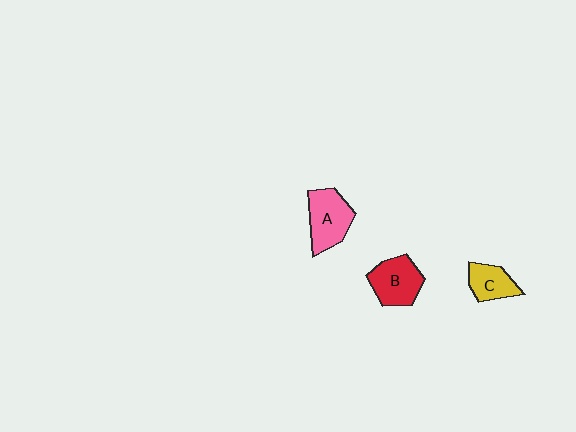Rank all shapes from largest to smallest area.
From largest to smallest: A (pink), B (red), C (yellow).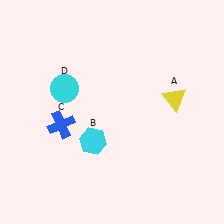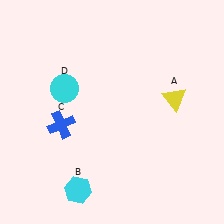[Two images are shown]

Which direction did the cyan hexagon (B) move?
The cyan hexagon (B) moved down.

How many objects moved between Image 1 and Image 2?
1 object moved between the two images.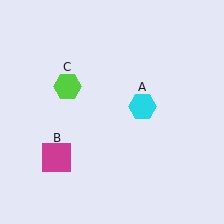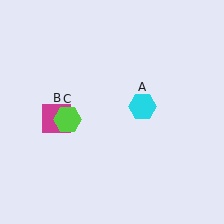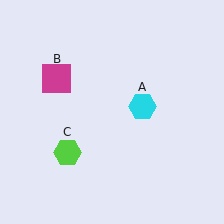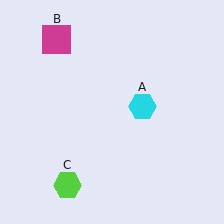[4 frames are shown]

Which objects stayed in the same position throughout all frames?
Cyan hexagon (object A) remained stationary.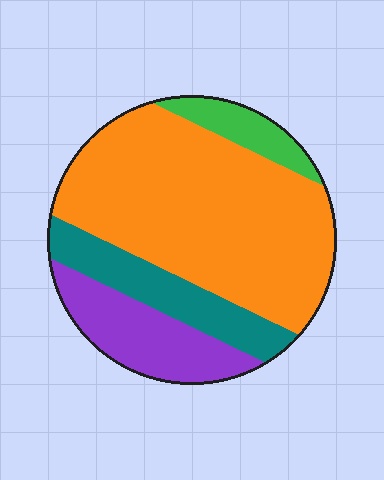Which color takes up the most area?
Orange, at roughly 60%.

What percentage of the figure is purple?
Purple covers roughly 15% of the figure.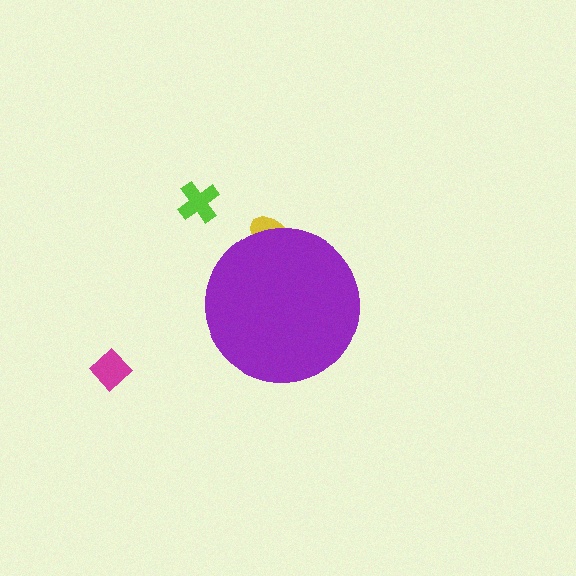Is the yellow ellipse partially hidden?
Yes, the yellow ellipse is partially hidden behind the purple circle.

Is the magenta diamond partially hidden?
No, the magenta diamond is fully visible.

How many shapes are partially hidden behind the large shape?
1 shape is partially hidden.